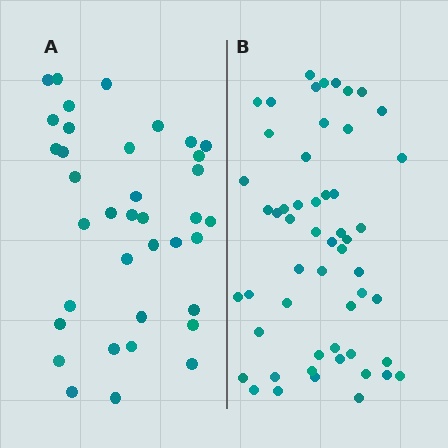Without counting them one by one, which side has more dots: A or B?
Region B (the right region) has more dots.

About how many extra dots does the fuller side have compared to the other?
Region B has approximately 15 more dots than region A.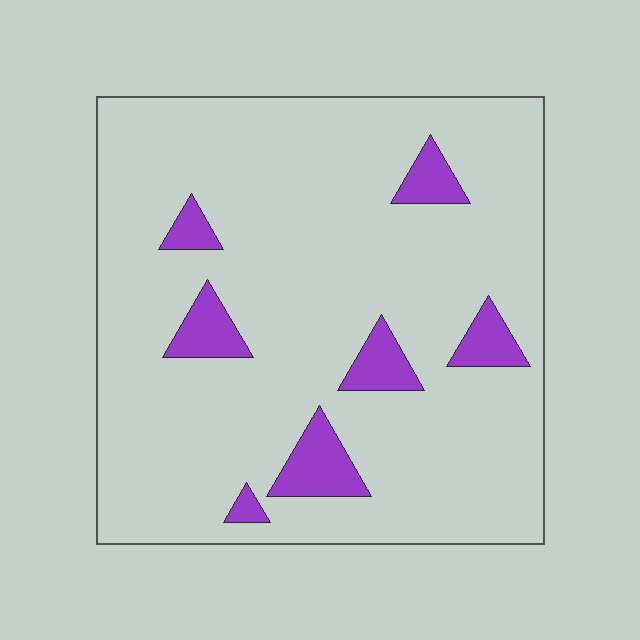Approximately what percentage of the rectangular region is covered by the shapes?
Approximately 10%.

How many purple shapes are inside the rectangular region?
7.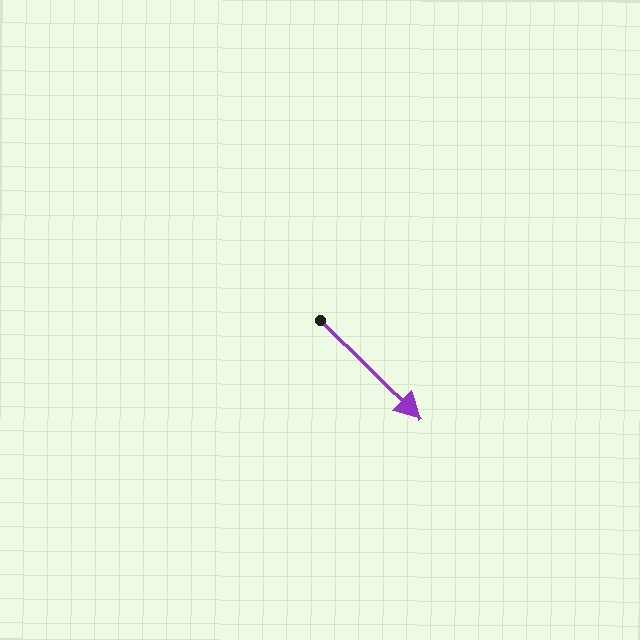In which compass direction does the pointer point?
Southeast.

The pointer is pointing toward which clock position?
Roughly 4 o'clock.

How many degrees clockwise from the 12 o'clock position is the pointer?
Approximately 134 degrees.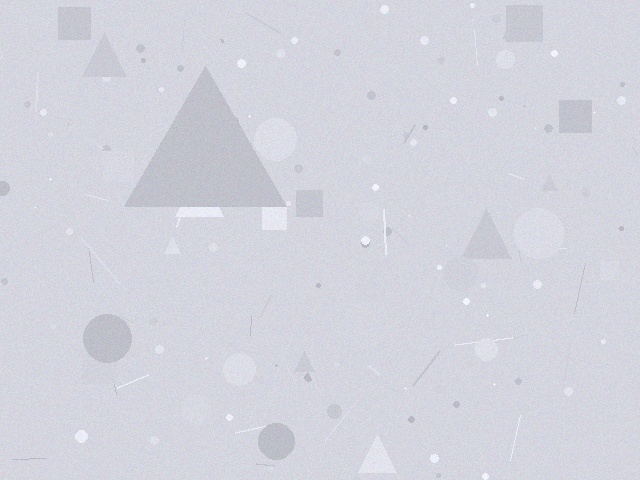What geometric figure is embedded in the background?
A triangle is embedded in the background.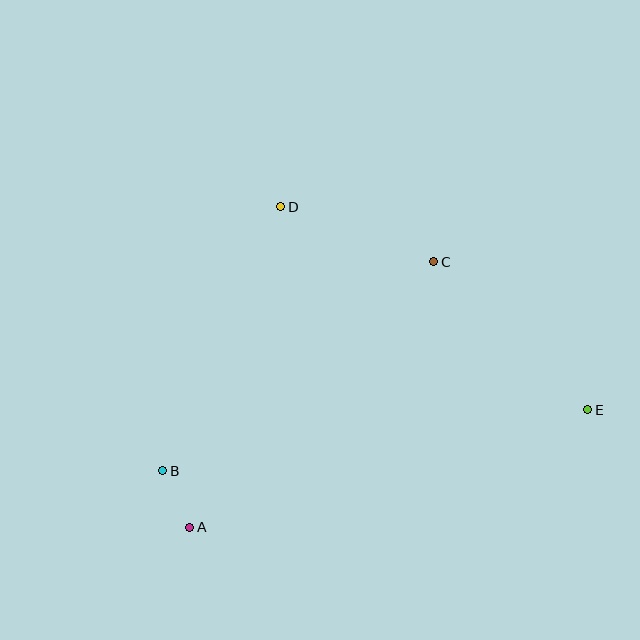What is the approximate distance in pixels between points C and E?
The distance between C and E is approximately 214 pixels.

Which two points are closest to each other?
Points A and B are closest to each other.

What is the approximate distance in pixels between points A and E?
The distance between A and E is approximately 415 pixels.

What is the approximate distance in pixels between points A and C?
The distance between A and C is approximately 361 pixels.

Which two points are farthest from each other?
Points B and E are farthest from each other.